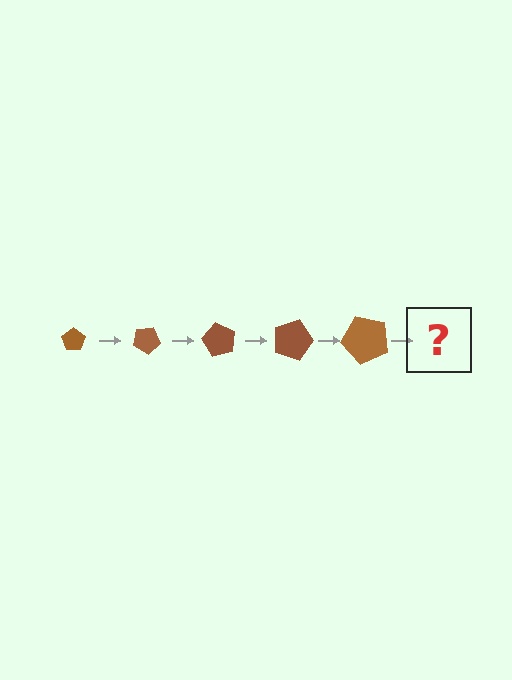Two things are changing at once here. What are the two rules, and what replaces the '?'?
The two rules are that the pentagon grows larger each step and it rotates 30 degrees each step. The '?' should be a pentagon, larger than the previous one and rotated 150 degrees from the start.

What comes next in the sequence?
The next element should be a pentagon, larger than the previous one and rotated 150 degrees from the start.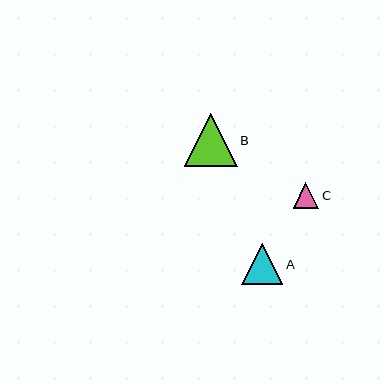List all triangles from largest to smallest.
From largest to smallest: B, A, C.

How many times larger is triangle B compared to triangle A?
Triangle B is approximately 1.3 times the size of triangle A.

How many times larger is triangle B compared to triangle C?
Triangle B is approximately 2.1 times the size of triangle C.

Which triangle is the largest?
Triangle B is the largest with a size of approximately 53 pixels.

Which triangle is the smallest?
Triangle C is the smallest with a size of approximately 25 pixels.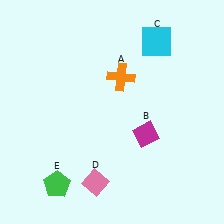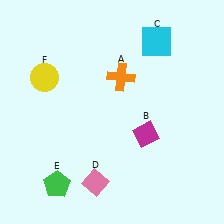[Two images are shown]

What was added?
A yellow circle (F) was added in Image 2.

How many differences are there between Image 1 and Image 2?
There is 1 difference between the two images.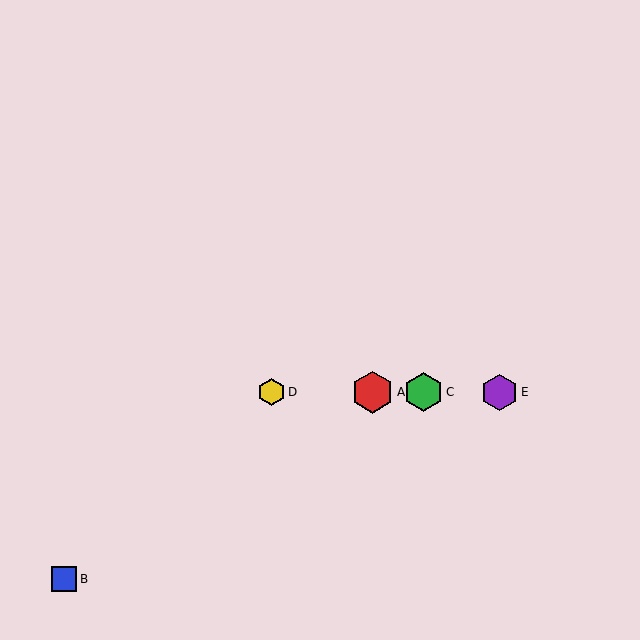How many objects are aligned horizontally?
4 objects (A, C, D, E) are aligned horizontally.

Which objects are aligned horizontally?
Objects A, C, D, E are aligned horizontally.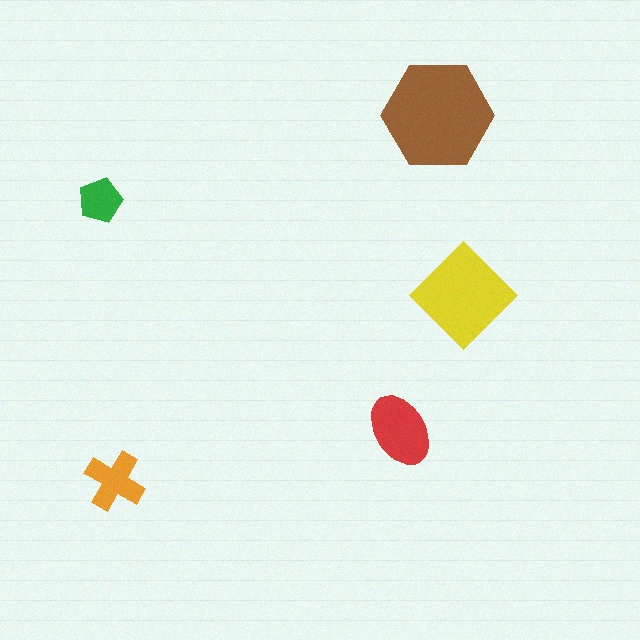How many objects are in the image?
There are 5 objects in the image.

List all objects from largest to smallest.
The brown hexagon, the yellow diamond, the red ellipse, the orange cross, the green pentagon.